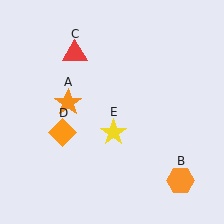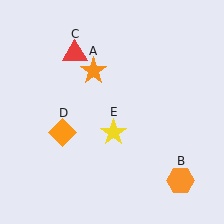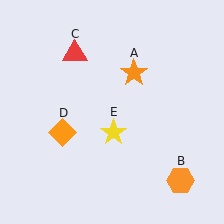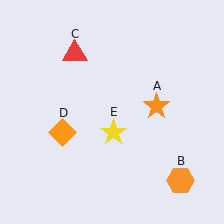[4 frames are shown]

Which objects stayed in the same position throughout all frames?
Orange hexagon (object B) and red triangle (object C) and orange diamond (object D) and yellow star (object E) remained stationary.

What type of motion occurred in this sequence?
The orange star (object A) rotated clockwise around the center of the scene.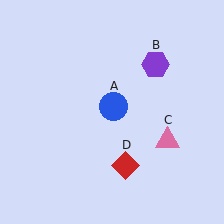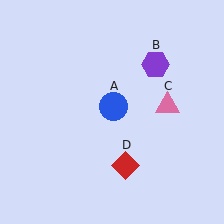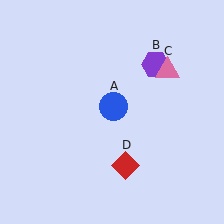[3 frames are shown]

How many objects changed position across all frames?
1 object changed position: pink triangle (object C).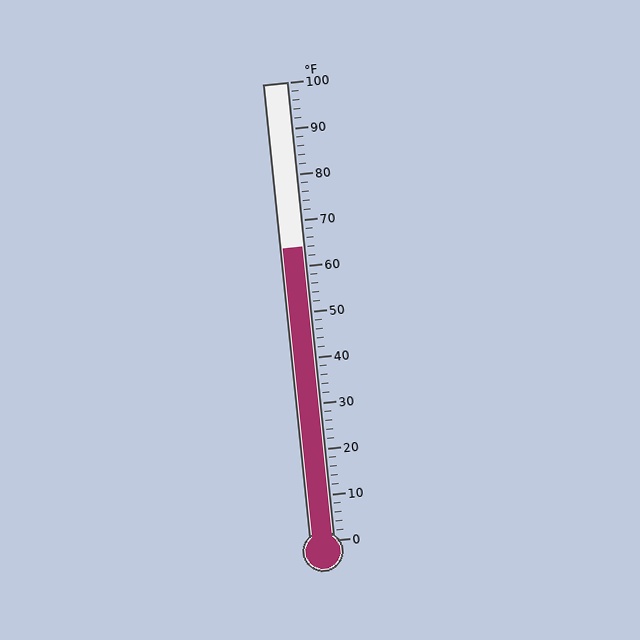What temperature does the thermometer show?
The thermometer shows approximately 64°F.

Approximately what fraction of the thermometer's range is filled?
The thermometer is filled to approximately 65% of its range.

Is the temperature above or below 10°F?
The temperature is above 10°F.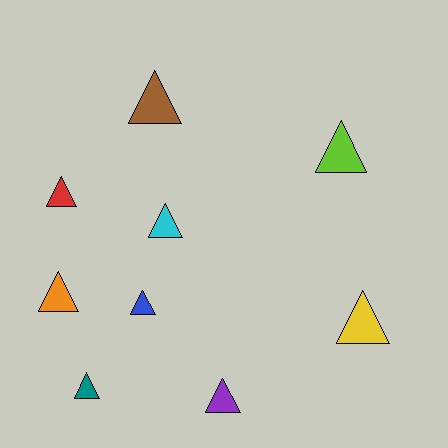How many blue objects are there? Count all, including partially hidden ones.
There is 1 blue object.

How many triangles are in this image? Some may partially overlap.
There are 9 triangles.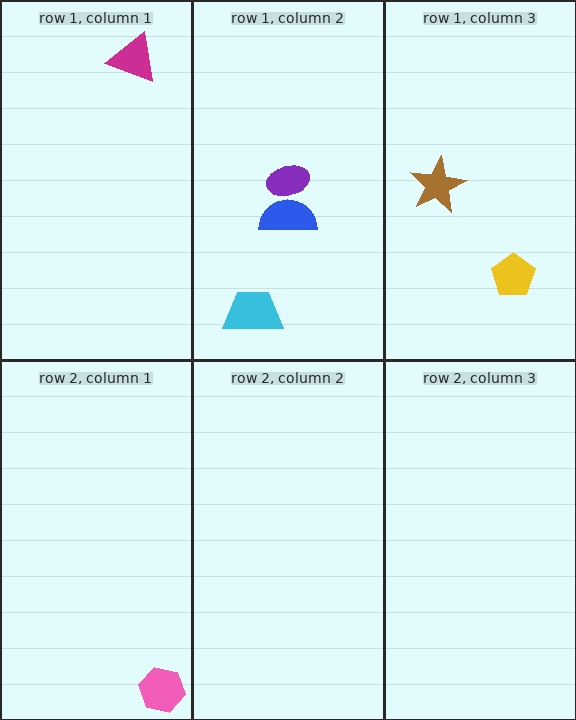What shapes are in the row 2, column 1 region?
The pink hexagon.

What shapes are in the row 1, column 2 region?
The blue semicircle, the cyan trapezoid, the purple ellipse.